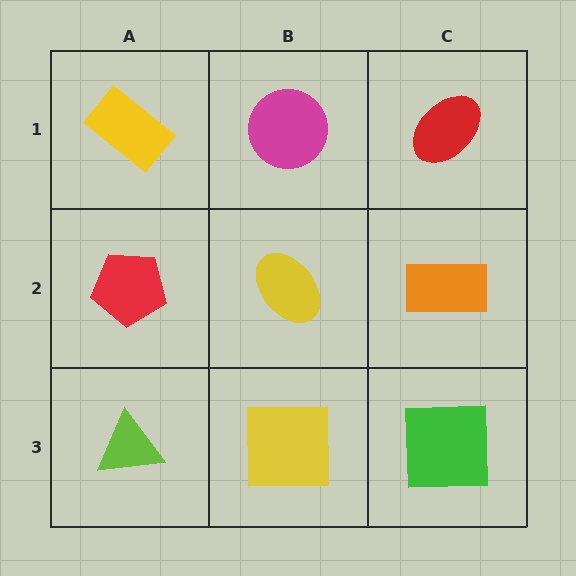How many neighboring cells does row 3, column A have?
2.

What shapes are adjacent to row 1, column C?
An orange rectangle (row 2, column C), a magenta circle (row 1, column B).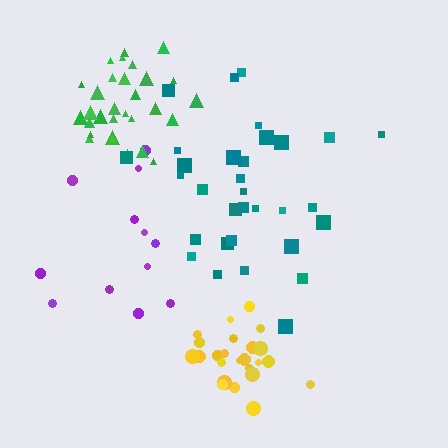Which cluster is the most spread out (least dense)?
Purple.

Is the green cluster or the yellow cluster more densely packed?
Yellow.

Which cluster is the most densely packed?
Yellow.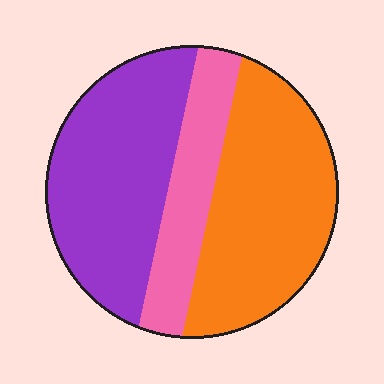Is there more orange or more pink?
Orange.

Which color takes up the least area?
Pink, at roughly 20%.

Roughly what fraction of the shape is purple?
Purple covers around 40% of the shape.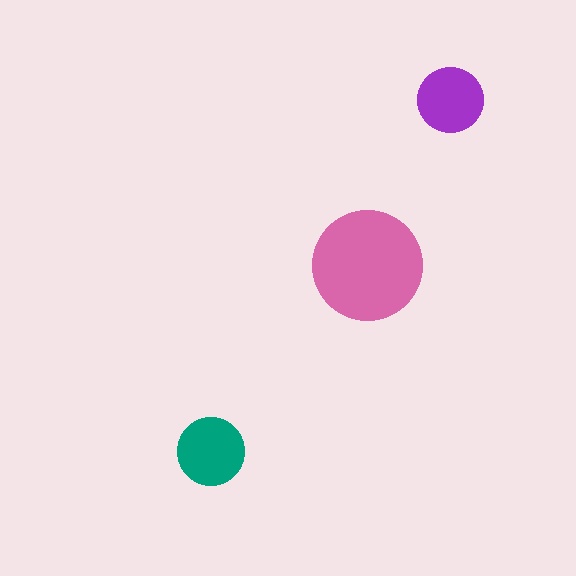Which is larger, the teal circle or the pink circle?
The pink one.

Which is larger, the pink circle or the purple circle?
The pink one.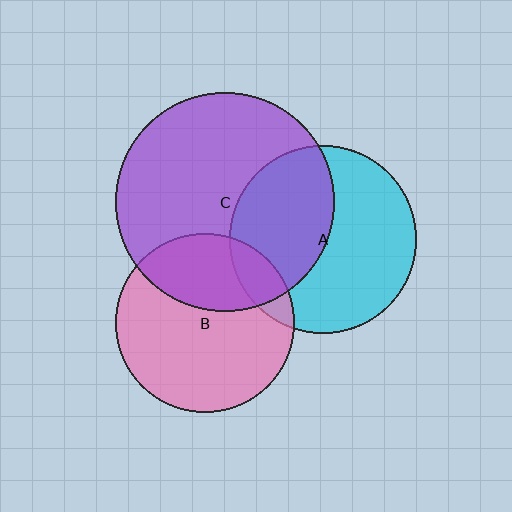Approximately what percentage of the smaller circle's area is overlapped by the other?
Approximately 35%.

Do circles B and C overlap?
Yes.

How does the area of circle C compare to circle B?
Approximately 1.5 times.